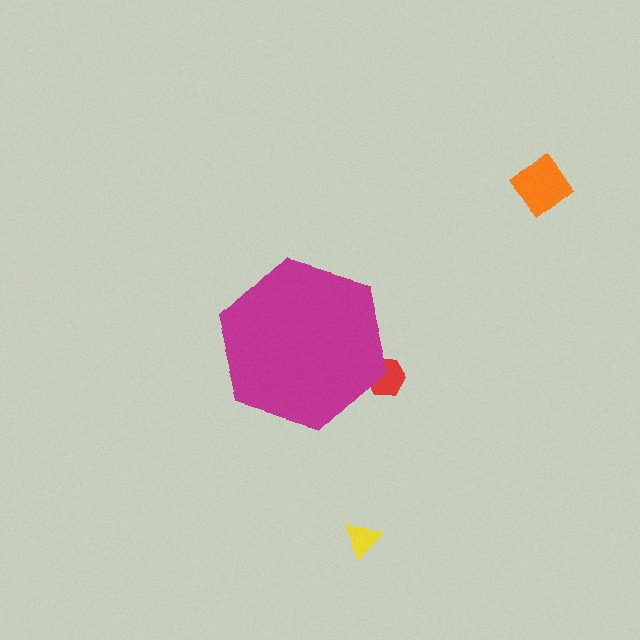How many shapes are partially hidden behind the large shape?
1 shape is partially hidden.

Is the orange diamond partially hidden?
No, the orange diamond is fully visible.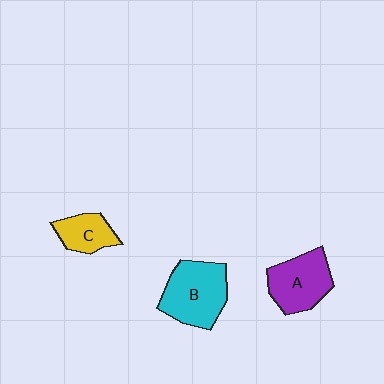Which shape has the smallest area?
Shape C (yellow).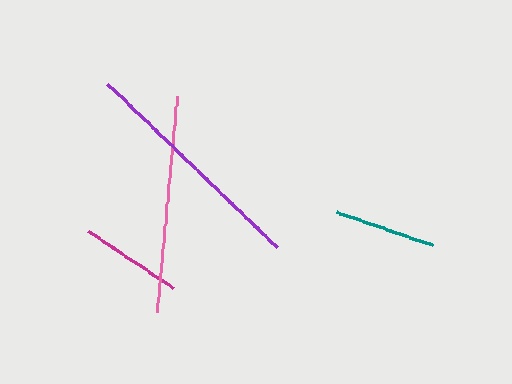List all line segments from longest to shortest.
From longest to shortest: purple, pink, magenta, teal.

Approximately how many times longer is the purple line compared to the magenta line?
The purple line is approximately 2.3 times the length of the magenta line.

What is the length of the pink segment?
The pink segment is approximately 217 pixels long.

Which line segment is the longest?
The purple line is the longest at approximately 235 pixels.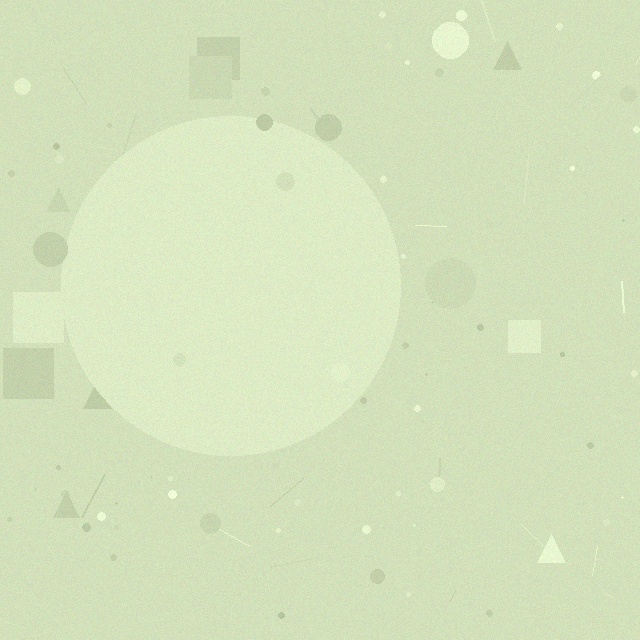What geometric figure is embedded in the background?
A circle is embedded in the background.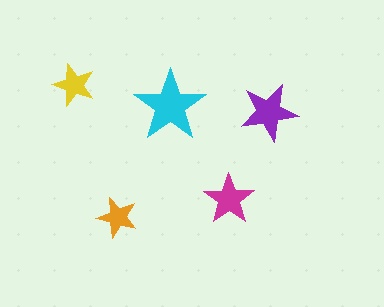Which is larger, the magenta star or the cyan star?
The cyan one.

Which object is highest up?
The yellow star is topmost.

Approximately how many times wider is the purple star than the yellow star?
About 1.5 times wider.